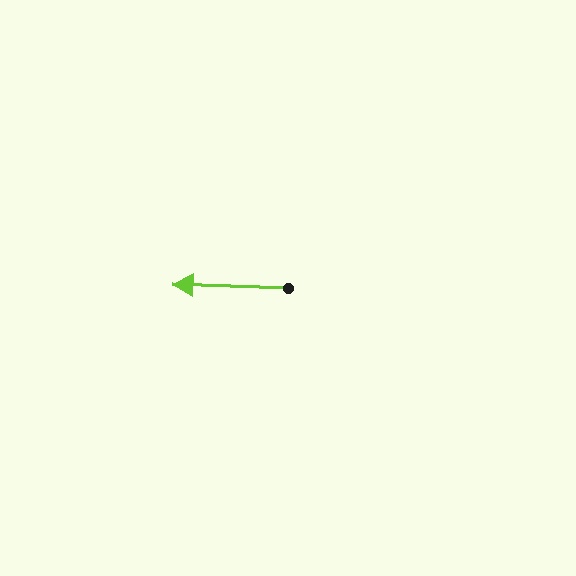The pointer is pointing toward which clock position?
Roughly 9 o'clock.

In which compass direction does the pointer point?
West.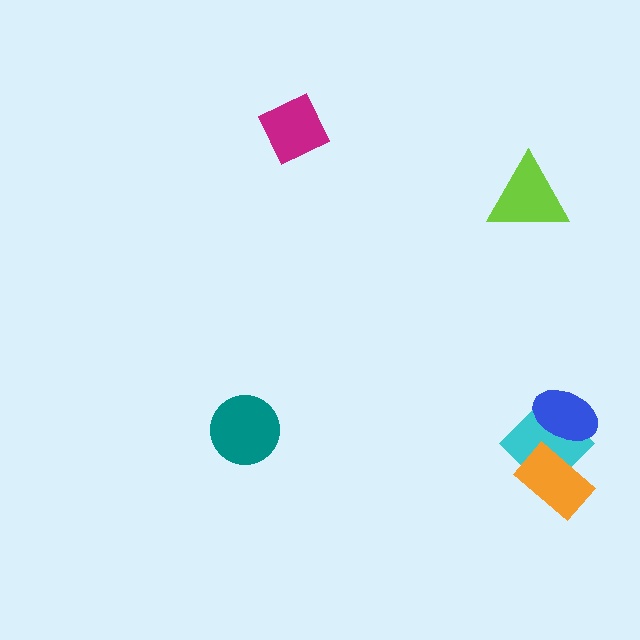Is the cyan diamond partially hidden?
Yes, it is partially covered by another shape.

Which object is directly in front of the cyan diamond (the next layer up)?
The blue ellipse is directly in front of the cyan diamond.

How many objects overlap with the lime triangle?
0 objects overlap with the lime triangle.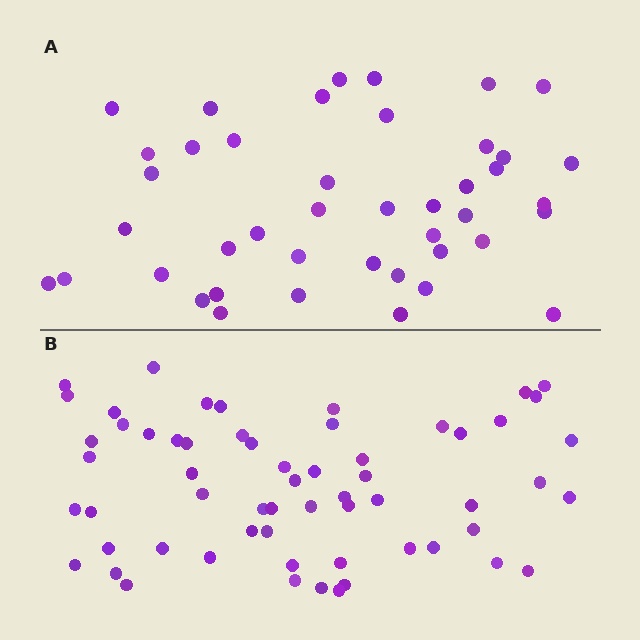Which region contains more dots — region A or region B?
Region B (the bottom region) has more dots.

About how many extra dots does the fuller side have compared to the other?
Region B has approximately 15 more dots than region A.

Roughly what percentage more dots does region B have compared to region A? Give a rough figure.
About 40% more.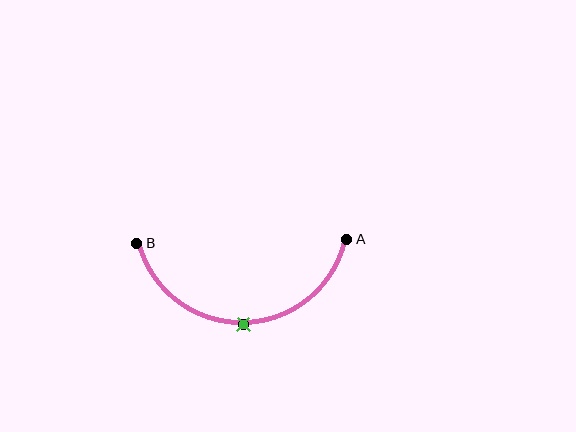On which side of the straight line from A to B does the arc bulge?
The arc bulges below the straight line connecting A and B.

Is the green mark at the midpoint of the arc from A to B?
Yes. The green mark lies on the arc at equal arc-length from both A and B — it is the arc midpoint.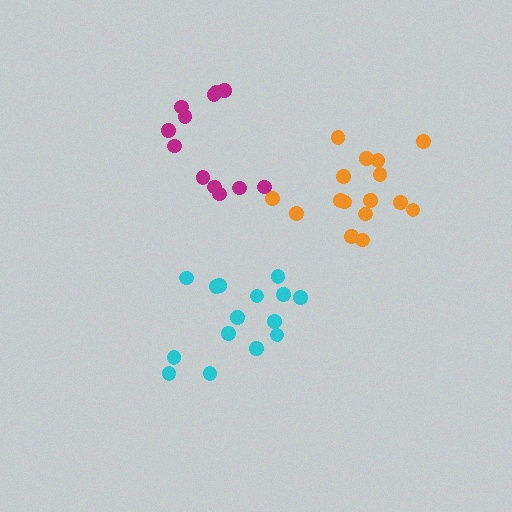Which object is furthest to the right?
The orange cluster is rightmost.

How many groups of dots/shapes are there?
There are 3 groups.